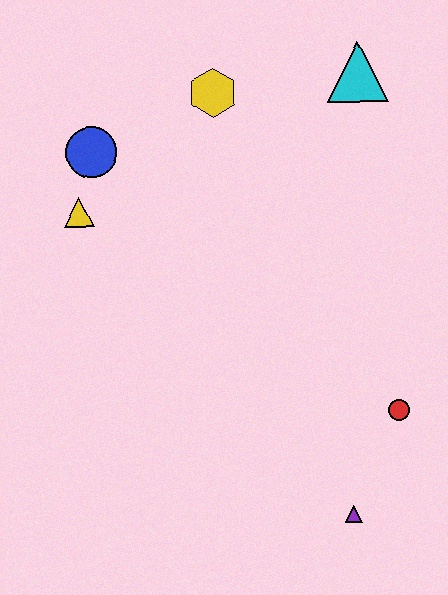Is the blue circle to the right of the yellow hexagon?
No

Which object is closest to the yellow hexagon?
The blue circle is closest to the yellow hexagon.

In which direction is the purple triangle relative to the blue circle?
The purple triangle is below the blue circle.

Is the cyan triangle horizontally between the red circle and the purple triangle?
Yes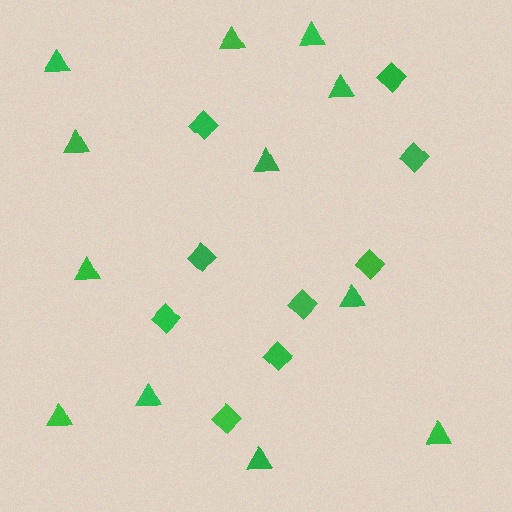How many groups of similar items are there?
There are 2 groups: one group of diamonds (9) and one group of triangles (12).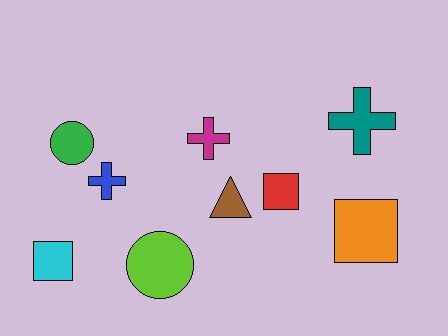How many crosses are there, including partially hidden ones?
There are 3 crosses.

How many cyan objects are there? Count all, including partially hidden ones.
There is 1 cyan object.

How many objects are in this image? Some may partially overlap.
There are 9 objects.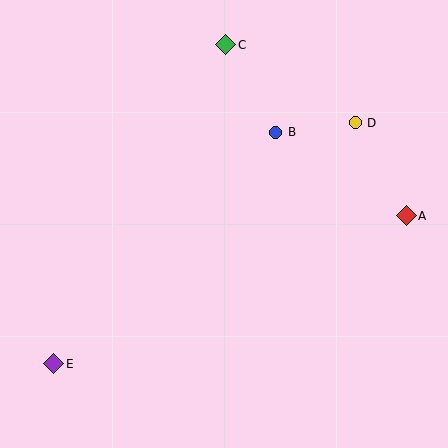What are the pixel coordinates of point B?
Point B is at (276, 132).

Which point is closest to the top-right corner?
Point D is closest to the top-right corner.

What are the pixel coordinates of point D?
Point D is at (355, 123).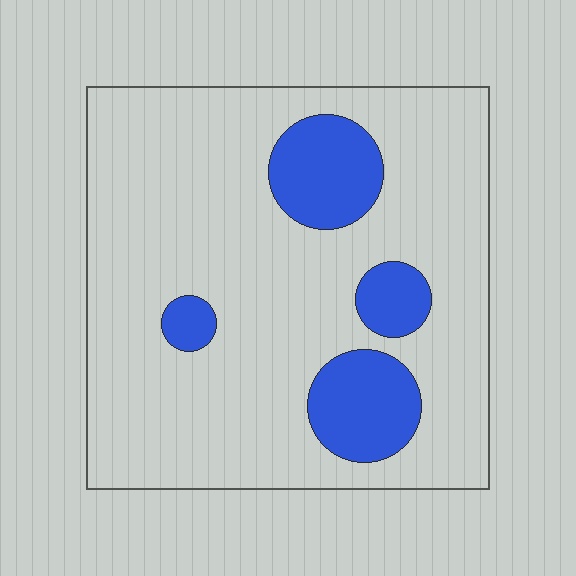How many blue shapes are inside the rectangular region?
4.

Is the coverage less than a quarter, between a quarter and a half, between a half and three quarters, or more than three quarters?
Less than a quarter.